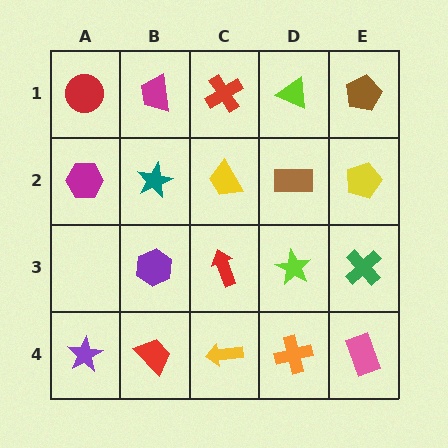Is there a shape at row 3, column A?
No, that cell is empty.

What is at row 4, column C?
A yellow arrow.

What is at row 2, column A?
A magenta hexagon.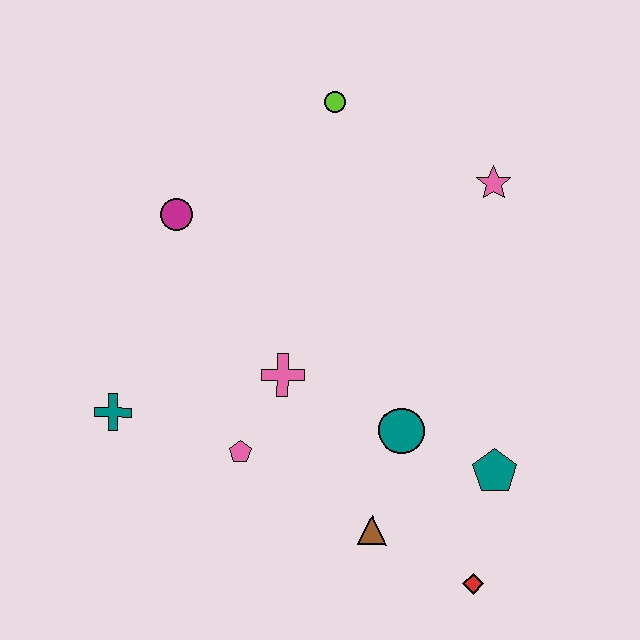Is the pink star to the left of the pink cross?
No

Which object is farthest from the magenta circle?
The red diamond is farthest from the magenta circle.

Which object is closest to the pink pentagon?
The pink cross is closest to the pink pentagon.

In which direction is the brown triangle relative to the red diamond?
The brown triangle is to the left of the red diamond.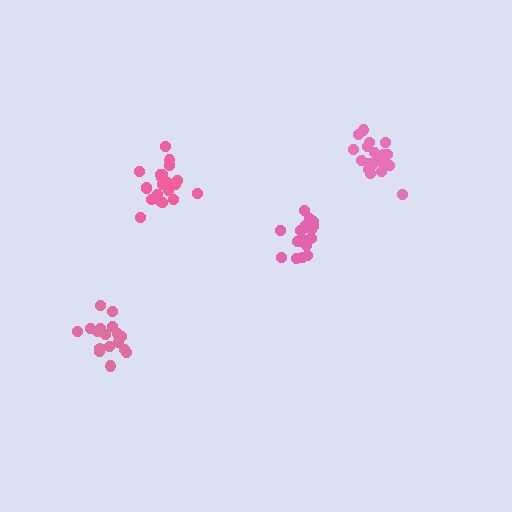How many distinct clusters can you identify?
There are 4 distinct clusters.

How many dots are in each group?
Group 1: 20 dots, Group 2: 17 dots, Group 3: 18 dots, Group 4: 21 dots (76 total).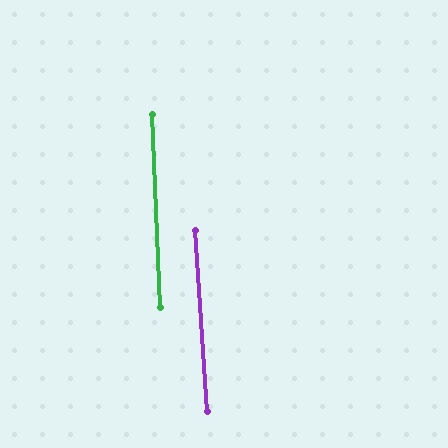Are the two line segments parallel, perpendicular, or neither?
Parallel — their directions differ by only 1.4°.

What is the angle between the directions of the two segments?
Approximately 1 degree.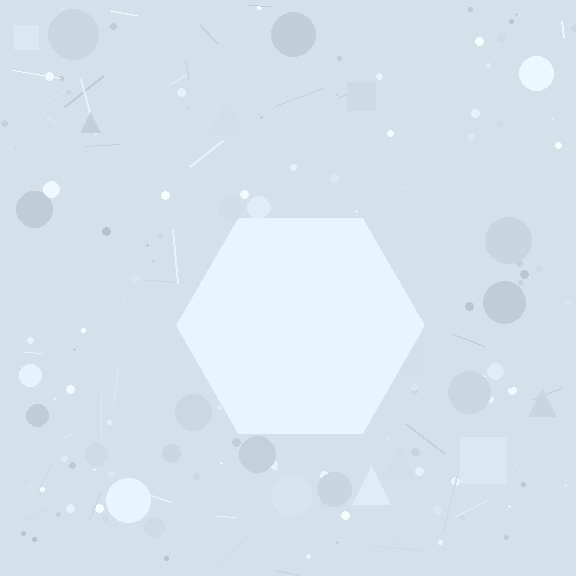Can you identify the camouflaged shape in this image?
The camouflaged shape is a hexagon.